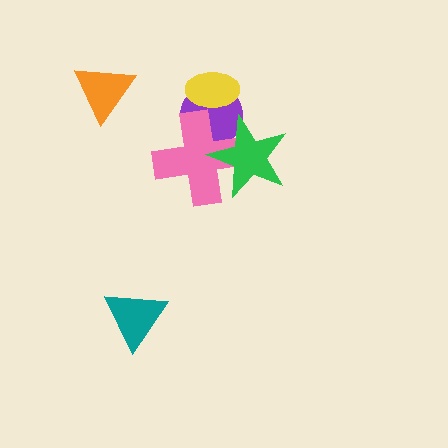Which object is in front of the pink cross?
The green star is in front of the pink cross.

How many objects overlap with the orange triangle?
0 objects overlap with the orange triangle.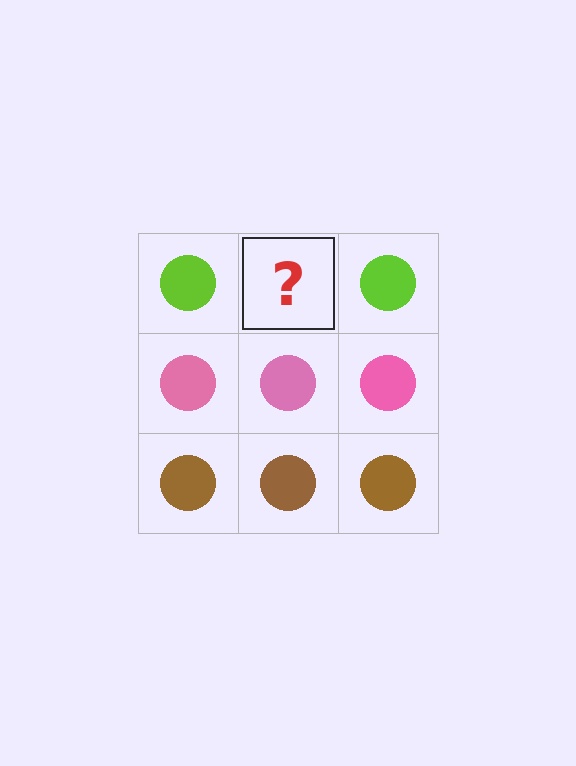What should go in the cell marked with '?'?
The missing cell should contain a lime circle.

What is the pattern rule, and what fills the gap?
The rule is that each row has a consistent color. The gap should be filled with a lime circle.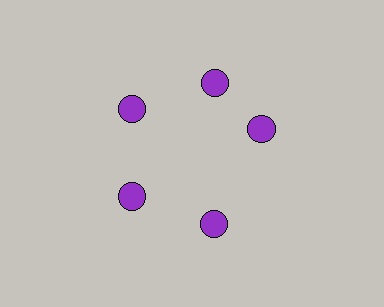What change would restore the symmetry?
The symmetry would be restored by rotating it back into even spacing with its neighbors so that all 5 circles sit at equal angles and equal distance from the center.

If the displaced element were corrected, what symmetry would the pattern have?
It would have 5-fold rotational symmetry — the pattern would map onto itself every 72 degrees.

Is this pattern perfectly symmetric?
No. The 5 purple circles are arranged in a ring, but one element near the 3 o'clock position is rotated out of alignment along the ring, breaking the 5-fold rotational symmetry.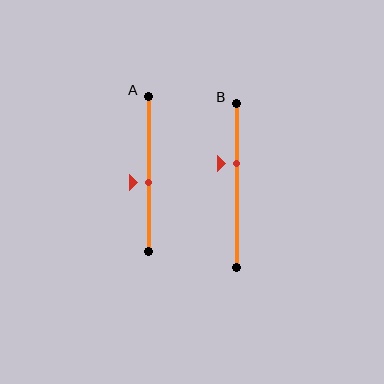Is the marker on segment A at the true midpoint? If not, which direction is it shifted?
No, the marker on segment A is shifted downward by about 5% of the segment length.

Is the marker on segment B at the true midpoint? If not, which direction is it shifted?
No, the marker on segment B is shifted upward by about 14% of the segment length.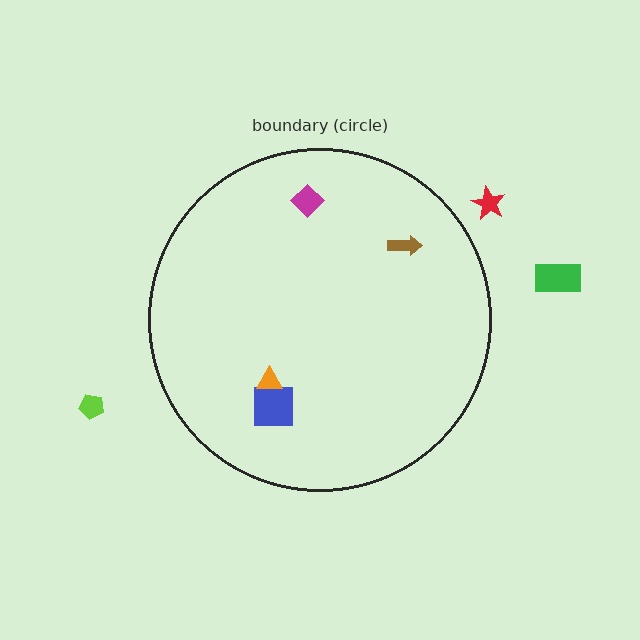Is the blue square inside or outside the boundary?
Inside.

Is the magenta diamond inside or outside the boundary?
Inside.